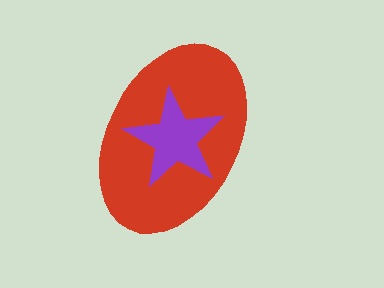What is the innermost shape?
The purple star.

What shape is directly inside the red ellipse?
The purple star.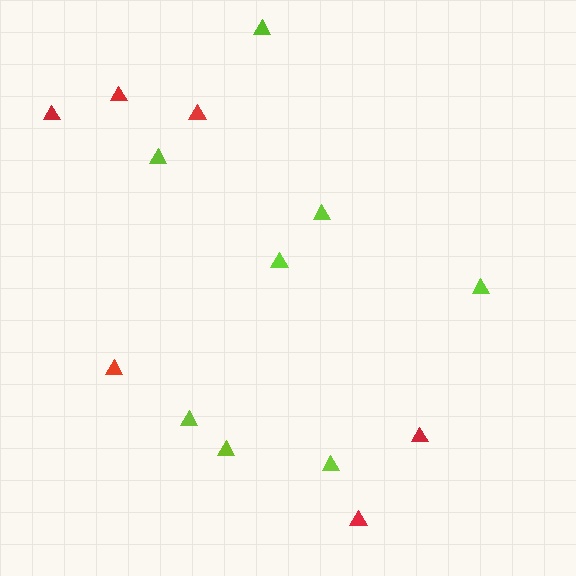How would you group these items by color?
There are 2 groups: one group of lime triangles (8) and one group of red triangles (6).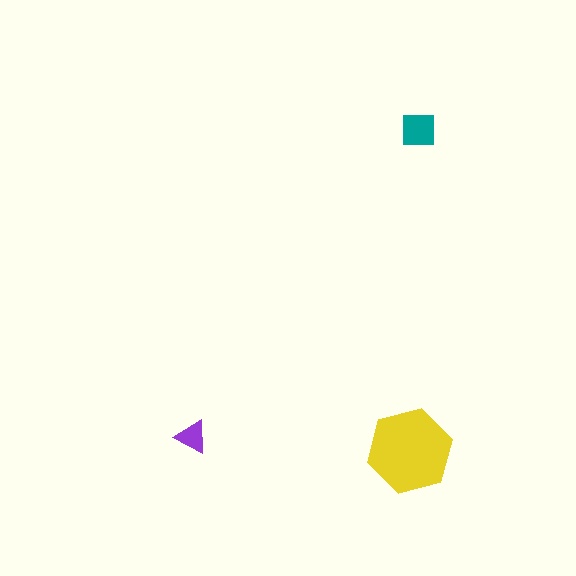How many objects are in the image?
There are 3 objects in the image.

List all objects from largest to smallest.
The yellow hexagon, the teal square, the purple triangle.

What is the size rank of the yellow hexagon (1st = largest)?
1st.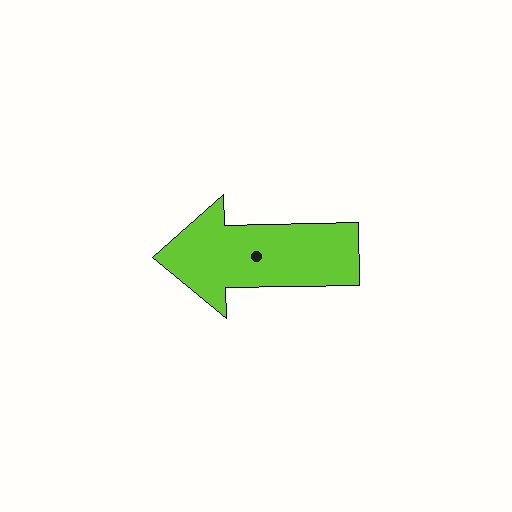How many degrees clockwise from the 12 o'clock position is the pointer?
Approximately 269 degrees.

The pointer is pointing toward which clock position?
Roughly 9 o'clock.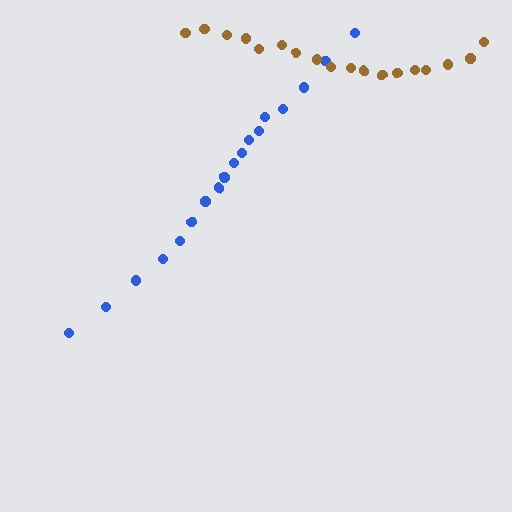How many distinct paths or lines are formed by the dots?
There are 2 distinct paths.